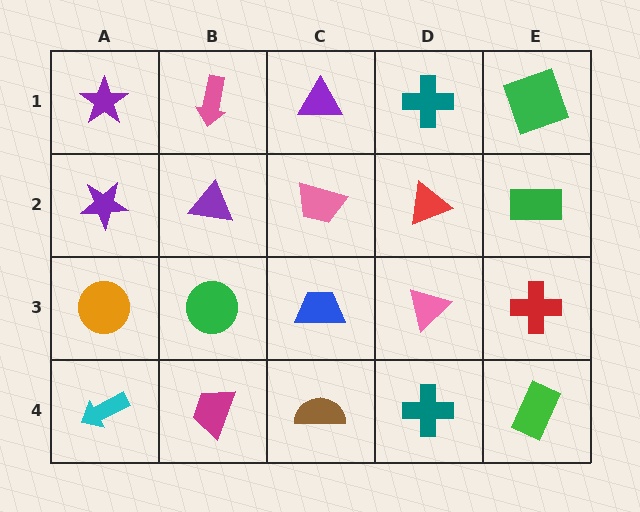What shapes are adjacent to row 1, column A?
A purple star (row 2, column A), a pink arrow (row 1, column B).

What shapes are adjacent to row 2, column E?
A green square (row 1, column E), a red cross (row 3, column E), a red triangle (row 2, column D).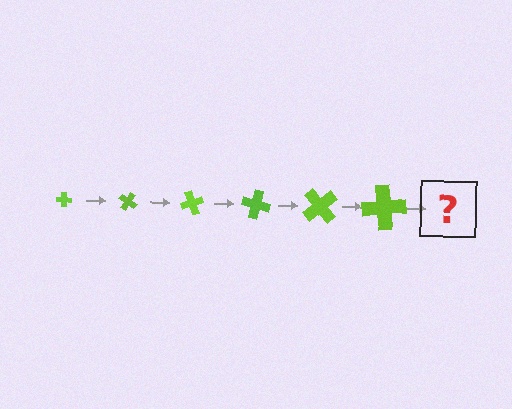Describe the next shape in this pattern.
It should be a cross, larger than the previous one and rotated 210 degrees from the start.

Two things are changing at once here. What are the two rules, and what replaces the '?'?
The two rules are that the cross grows larger each step and it rotates 35 degrees each step. The '?' should be a cross, larger than the previous one and rotated 210 degrees from the start.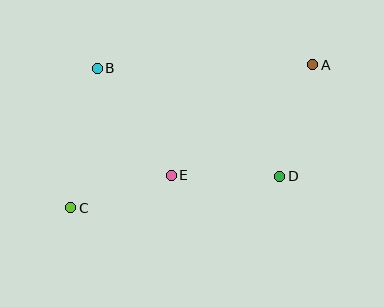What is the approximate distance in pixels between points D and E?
The distance between D and E is approximately 109 pixels.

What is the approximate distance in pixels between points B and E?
The distance between B and E is approximately 130 pixels.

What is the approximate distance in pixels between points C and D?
The distance between C and D is approximately 211 pixels.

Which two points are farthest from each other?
Points A and C are farthest from each other.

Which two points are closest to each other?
Points C and E are closest to each other.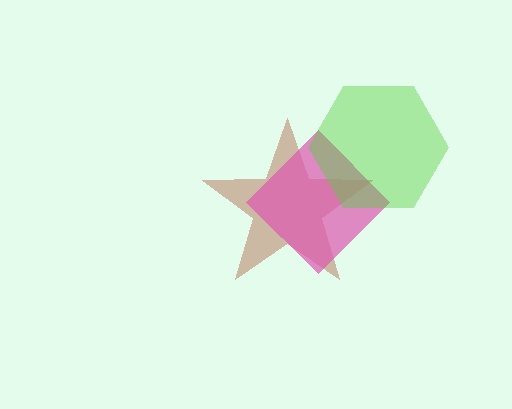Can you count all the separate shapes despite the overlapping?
Yes, there are 3 separate shapes.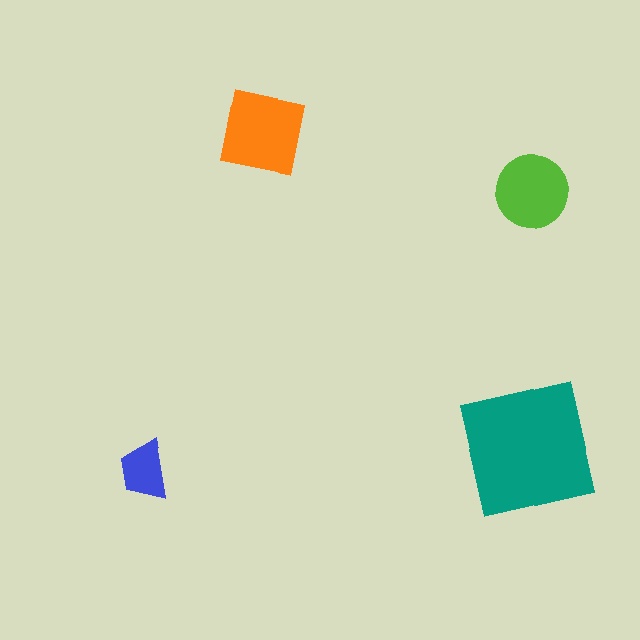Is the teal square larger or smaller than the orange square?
Larger.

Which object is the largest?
The teal square.